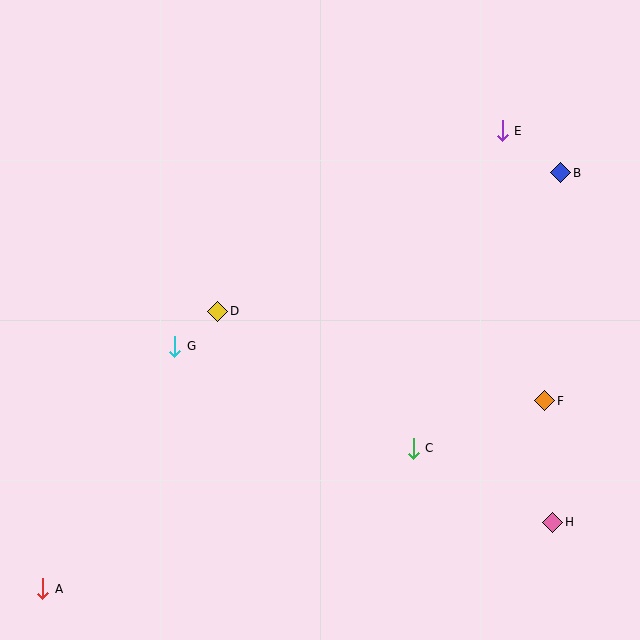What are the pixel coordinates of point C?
Point C is at (413, 448).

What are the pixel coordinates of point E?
Point E is at (502, 131).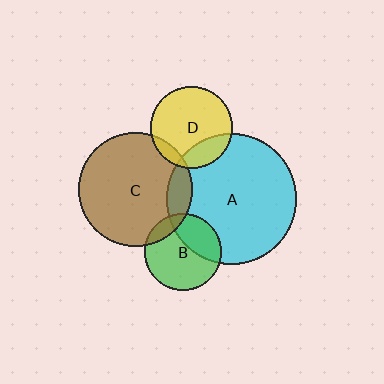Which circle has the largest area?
Circle A (cyan).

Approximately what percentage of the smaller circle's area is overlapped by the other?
Approximately 10%.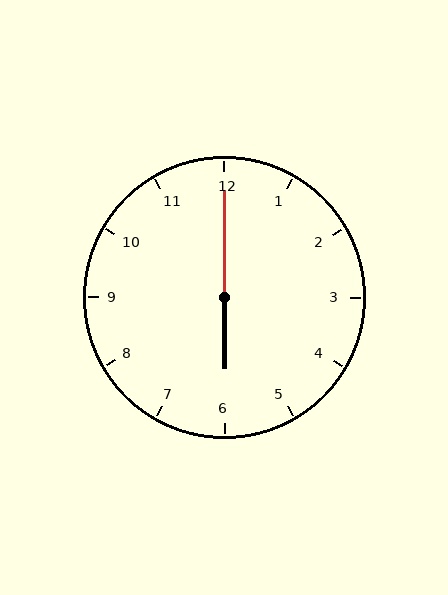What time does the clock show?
6:00.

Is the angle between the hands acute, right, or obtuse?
It is obtuse.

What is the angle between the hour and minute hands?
Approximately 180 degrees.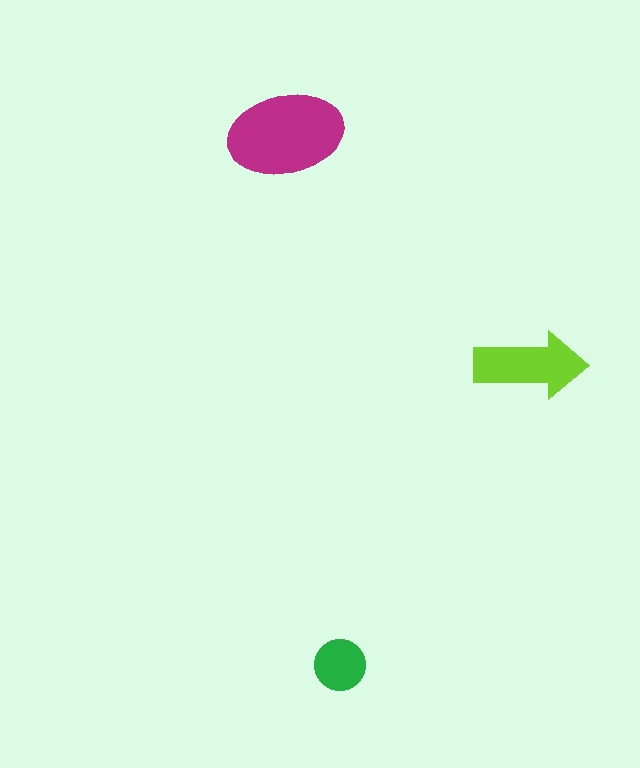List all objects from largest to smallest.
The magenta ellipse, the lime arrow, the green circle.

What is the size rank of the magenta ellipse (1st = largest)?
1st.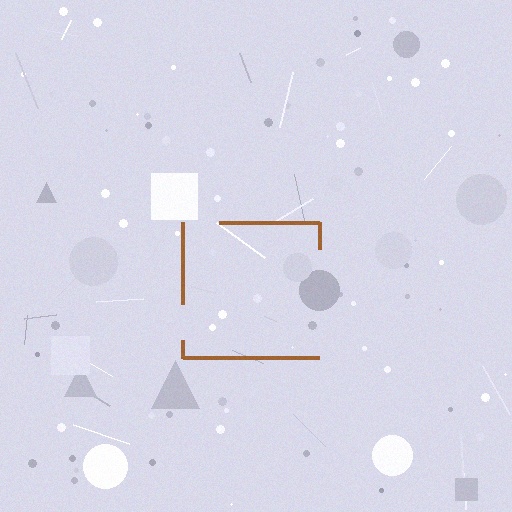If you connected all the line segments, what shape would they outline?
They would outline a square.